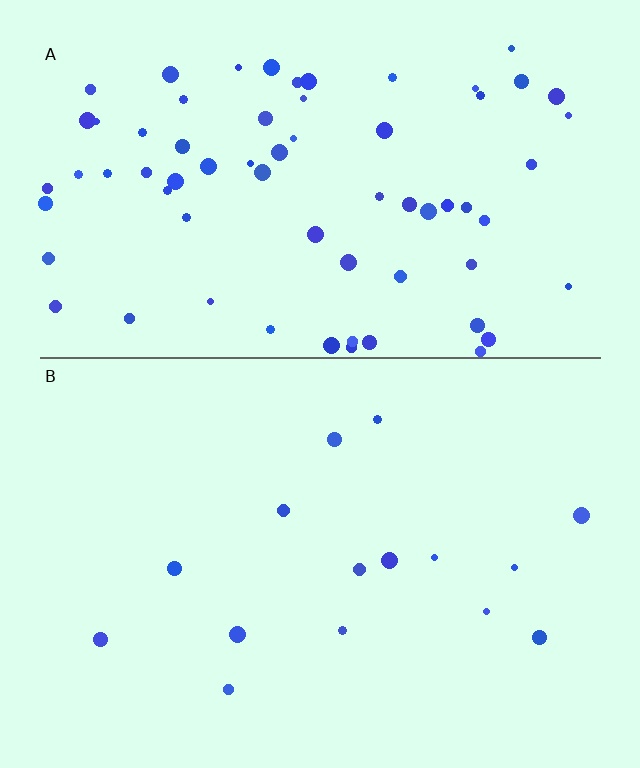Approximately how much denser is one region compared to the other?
Approximately 4.5× — region A over region B.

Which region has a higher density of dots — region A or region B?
A (the top).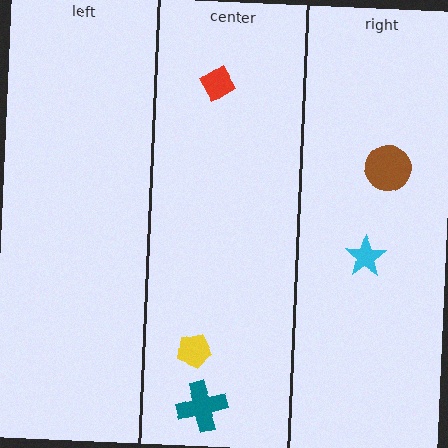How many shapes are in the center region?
3.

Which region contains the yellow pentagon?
The center region.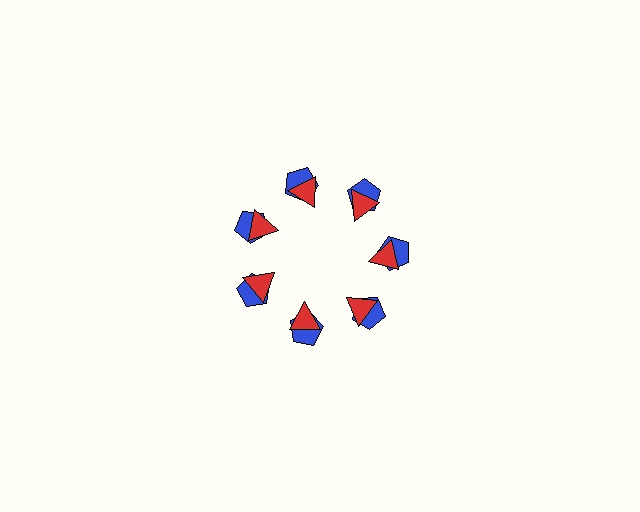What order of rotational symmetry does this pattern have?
This pattern has 7-fold rotational symmetry.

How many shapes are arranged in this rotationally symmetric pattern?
There are 14 shapes, arranged in 7 groups of 2.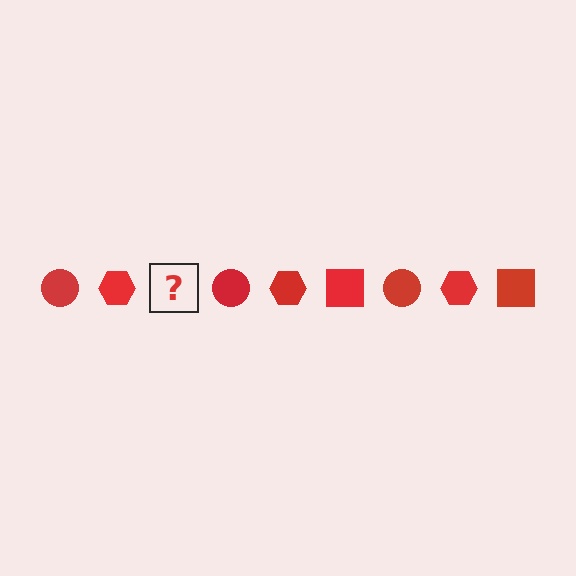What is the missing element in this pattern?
The missing element is a red square.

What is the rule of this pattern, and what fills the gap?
The rule is that the pattern cycles through circle, hexagon, square shapes in red. The gap should be filled with a red square.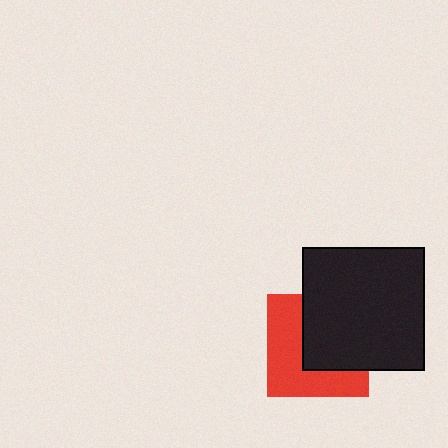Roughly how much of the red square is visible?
About half of it is visible (roughly 50%).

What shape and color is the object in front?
The object in front is a black square.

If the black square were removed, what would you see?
You would see the complete red square.